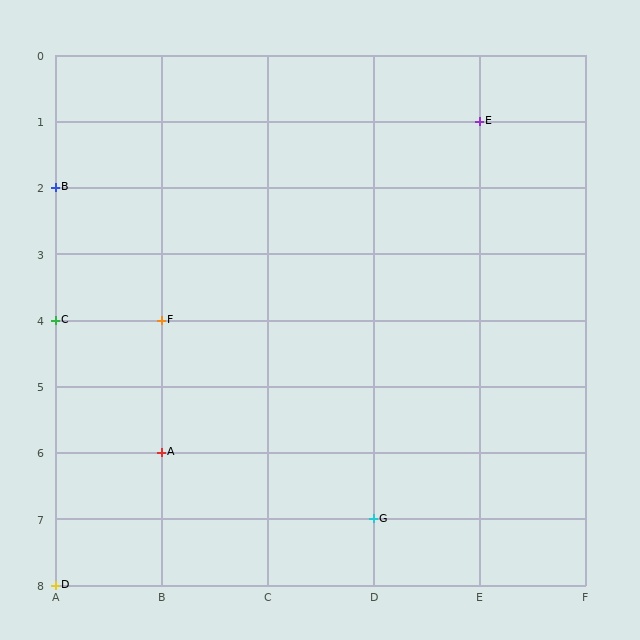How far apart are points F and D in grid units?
Points F and D are 1 column and 4 rows apart (about 4.1 grid units diagonally).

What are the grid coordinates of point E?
Point E is at grid coordinates (E, 1).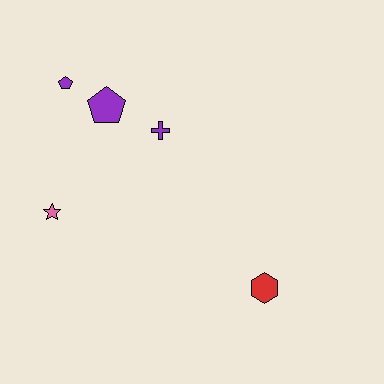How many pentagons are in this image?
There are 2 pentagons.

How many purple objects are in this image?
There are 3 purple objects.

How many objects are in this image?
There are 5 objects.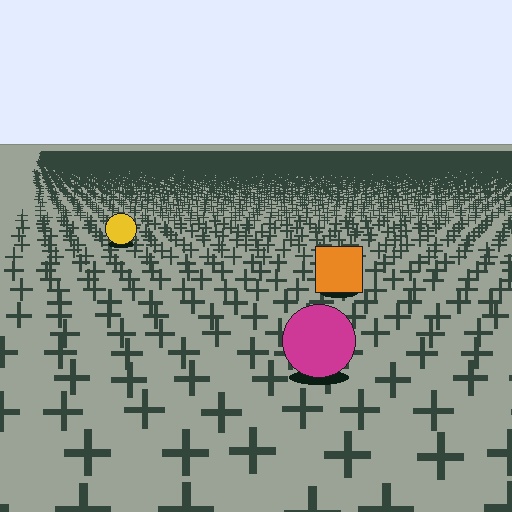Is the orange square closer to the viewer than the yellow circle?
Yes. The orange square is closer — you can tell from the texture gradient: the ground texture is coarser near it.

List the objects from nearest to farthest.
From nearest to farthest: the magenta circle, the orange square, the yellow circle.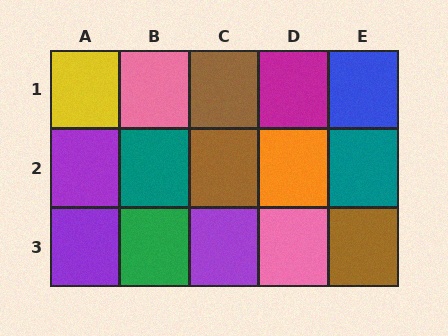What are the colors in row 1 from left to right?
Yellow, pink, brown, magenta, blue.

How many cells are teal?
2 cells are teal.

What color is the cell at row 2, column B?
Teal.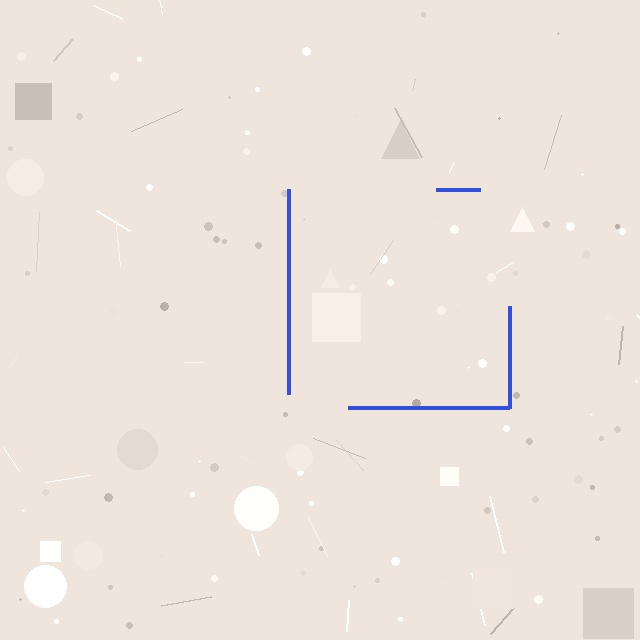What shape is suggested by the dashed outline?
The dashed outline suggests a square.